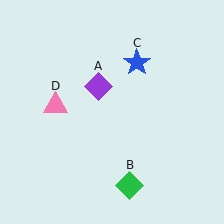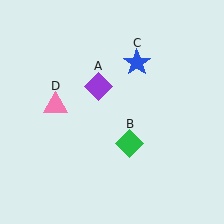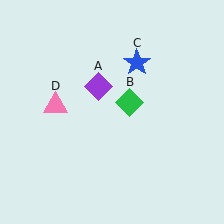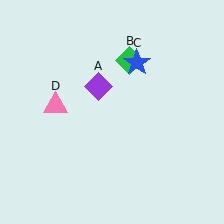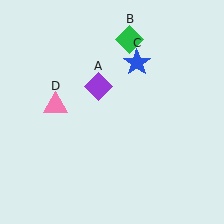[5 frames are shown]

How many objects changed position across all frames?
1 object changed position: green diamond (object B).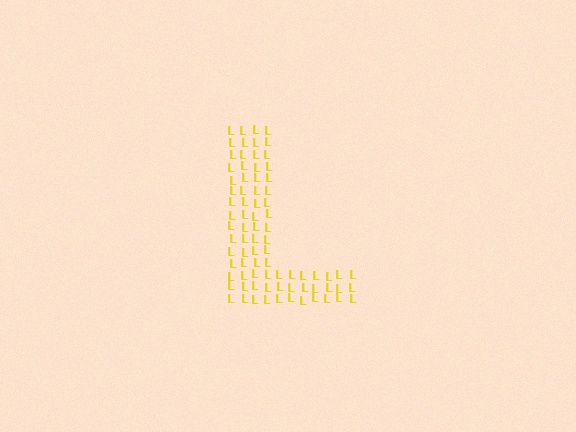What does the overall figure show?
The overall figure shows the letter L.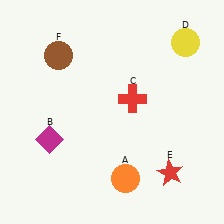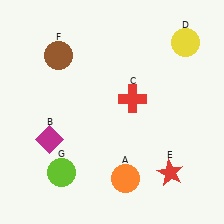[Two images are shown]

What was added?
A lime circle (G) was added in Image 2.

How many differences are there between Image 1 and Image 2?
There is 1 difference between the two images.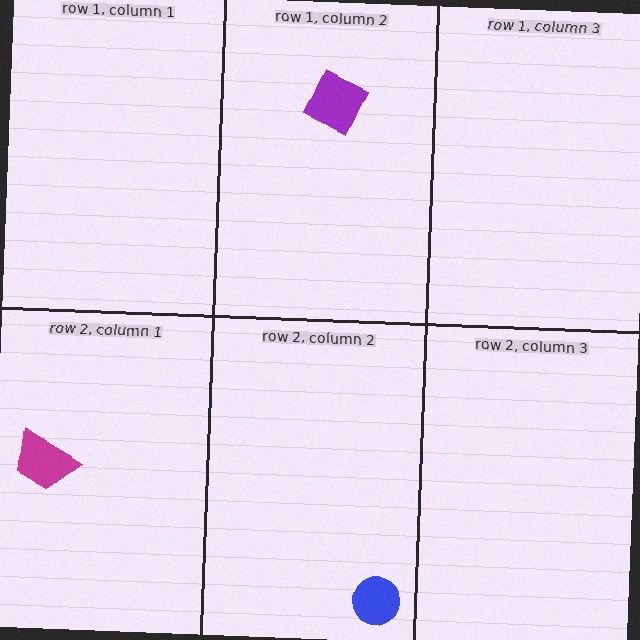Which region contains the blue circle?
The row 2, column 2 region.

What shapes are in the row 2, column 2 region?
The blue circle.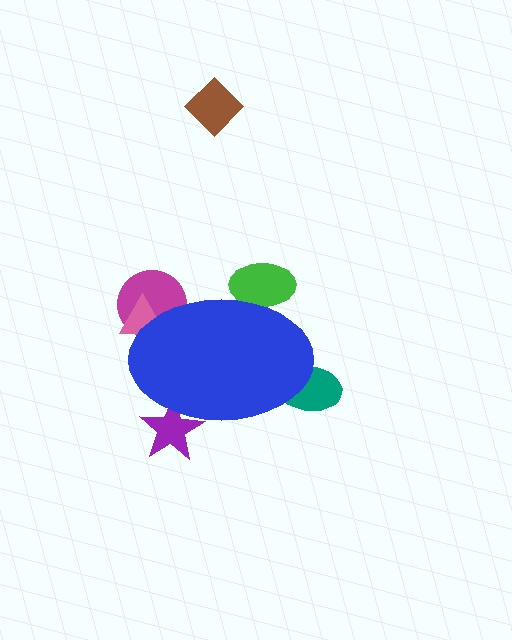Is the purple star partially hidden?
Yes, the purple star is partially hidden behind the blue ellipse.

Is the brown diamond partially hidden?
No, the brown diamond is fully visible.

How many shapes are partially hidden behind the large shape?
5 shapes are partially hidden.